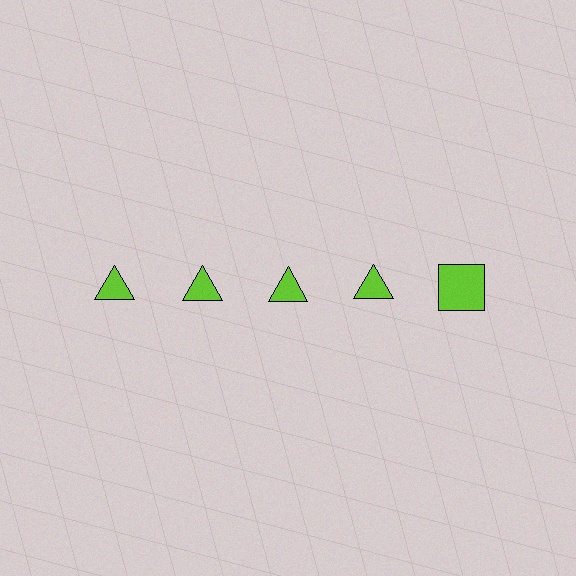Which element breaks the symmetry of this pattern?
The lime square in the top row, rightmost column breaks the symmetry. All other shapes are lime triangles.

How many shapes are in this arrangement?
There are 5 shapes arranged in a grid pattern.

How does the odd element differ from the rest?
It has a different shape: square instead of triangle.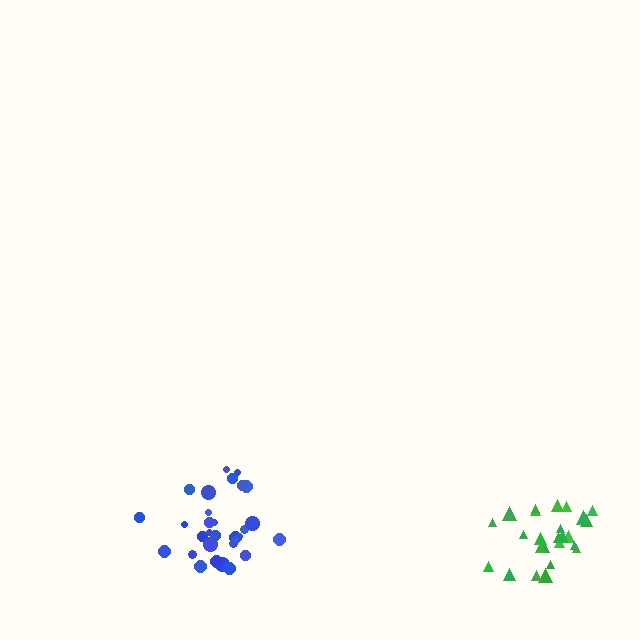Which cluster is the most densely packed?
Green.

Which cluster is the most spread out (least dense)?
Blue.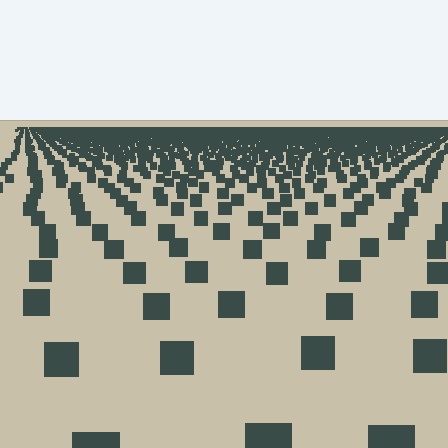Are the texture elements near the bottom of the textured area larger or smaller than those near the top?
Larger. Near the bottom, elements are closer to the viewer and appear at a bigger on-screen size.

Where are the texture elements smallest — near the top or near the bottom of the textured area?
Near the top.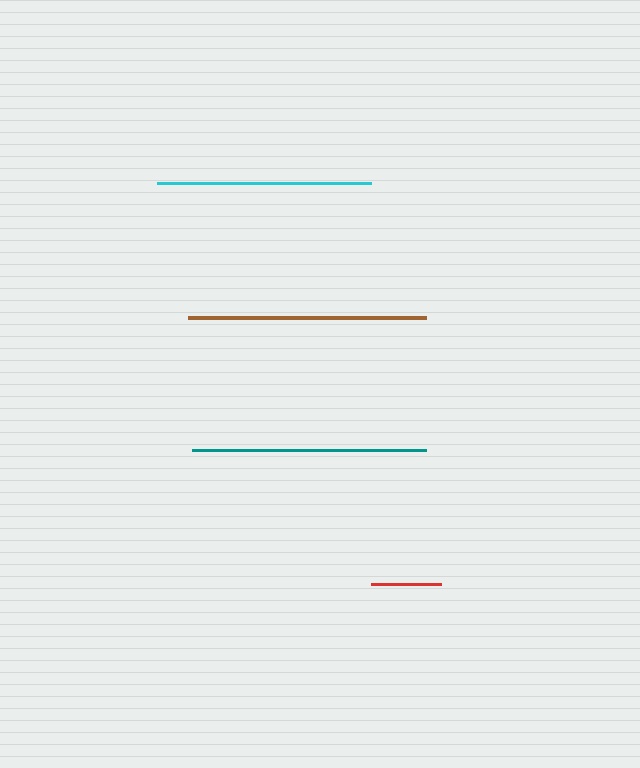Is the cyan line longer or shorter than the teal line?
The teal line is longer than the cyan line.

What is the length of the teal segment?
The teal segment is approximately 235 pixels long.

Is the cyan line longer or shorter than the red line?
The cyan line is longer than the red line.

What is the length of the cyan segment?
The cyan segment is approximately 215 pixels long.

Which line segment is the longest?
The brown line is the longest at approximately 237 pixels.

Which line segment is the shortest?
The red line is the shortest at approximately 70 pixels.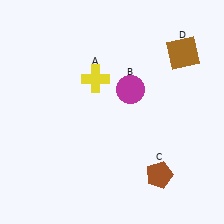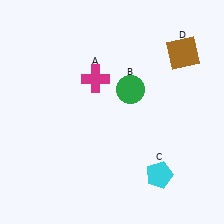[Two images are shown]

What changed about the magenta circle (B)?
In Image 1, B is magenta. In Image 2, it changed to green.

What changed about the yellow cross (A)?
In Image 1, A is yellow. In Image 2, it changed to magenta.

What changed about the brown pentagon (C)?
In Image 1, C is brown. In Image 2, it changed to cyan.